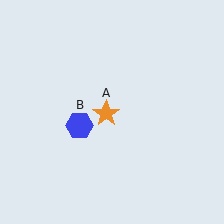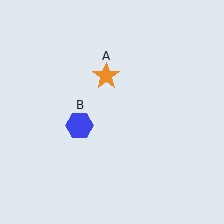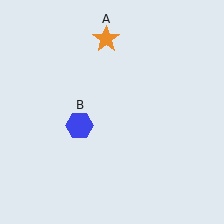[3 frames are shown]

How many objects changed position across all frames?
1 object changed position: orange star (object A).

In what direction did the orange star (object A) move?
The orange star (object A) moved up.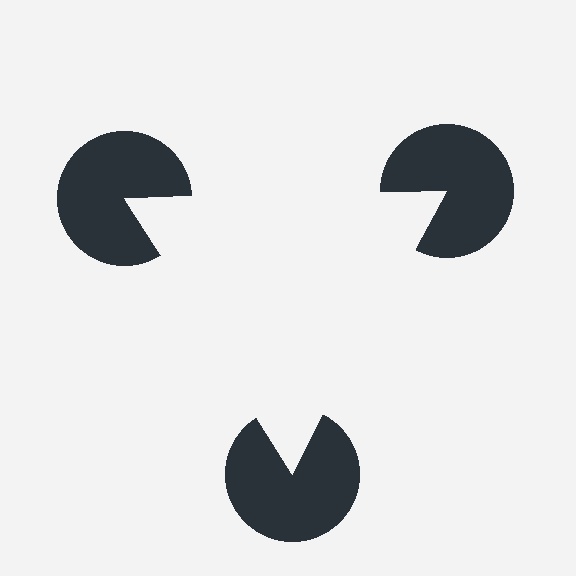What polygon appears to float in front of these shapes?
An illusory triangle — its edges are inferred from the aligned wedge cuts in the pac-man discs, not physically drawn.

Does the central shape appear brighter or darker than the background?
It typically appears slightly brighter than the background, even though no actual brightness change is drawn.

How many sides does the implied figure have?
3 sides.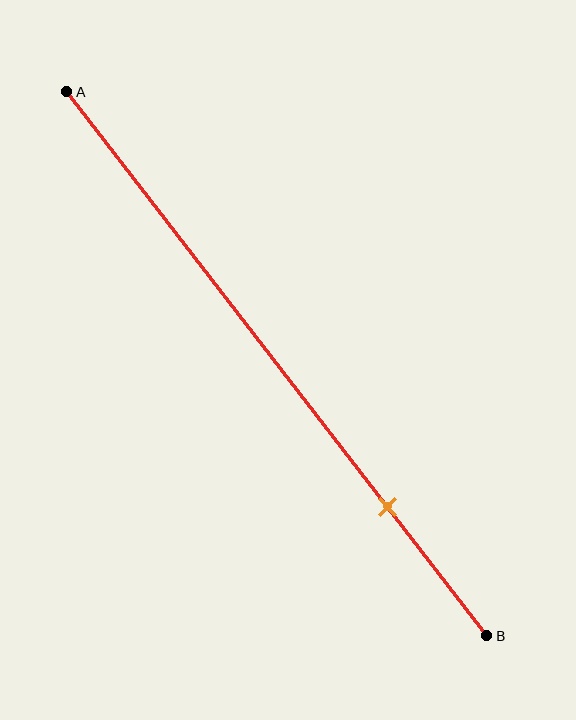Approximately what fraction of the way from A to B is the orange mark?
The orange mark is approximately 75% of the way from A to B.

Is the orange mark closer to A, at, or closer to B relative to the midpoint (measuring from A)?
The orange mark is closer to point B than the midpoint of segment AB.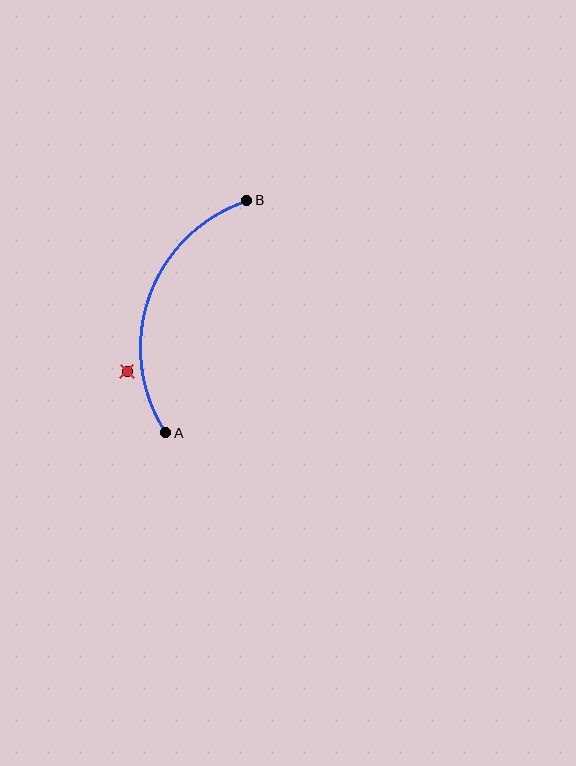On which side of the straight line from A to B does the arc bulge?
The arc bulges to the left of the straight line connecting A and B.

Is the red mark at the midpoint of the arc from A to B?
No — the red mark does not lie on the arc at all. It sits slightly outside the curve.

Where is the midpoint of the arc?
The arc midpoint is the point on the curve farthest from the straight line joining A and B. It sits to the left of that line.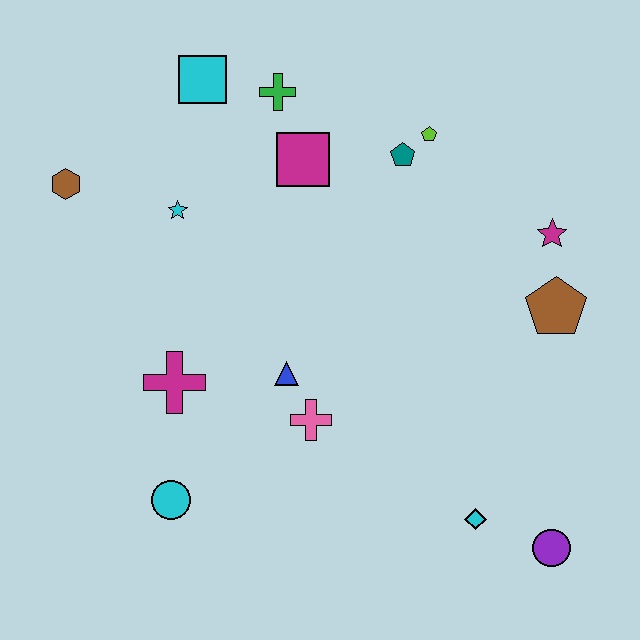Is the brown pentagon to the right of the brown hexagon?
Yes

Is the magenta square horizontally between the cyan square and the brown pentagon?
Yes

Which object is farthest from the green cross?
The purple circle is farthest from the green cross.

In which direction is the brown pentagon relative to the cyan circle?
The brown pentagon is to the right of the cyan circle.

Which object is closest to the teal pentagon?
The lime pentagon is closest to the teal pentagon.